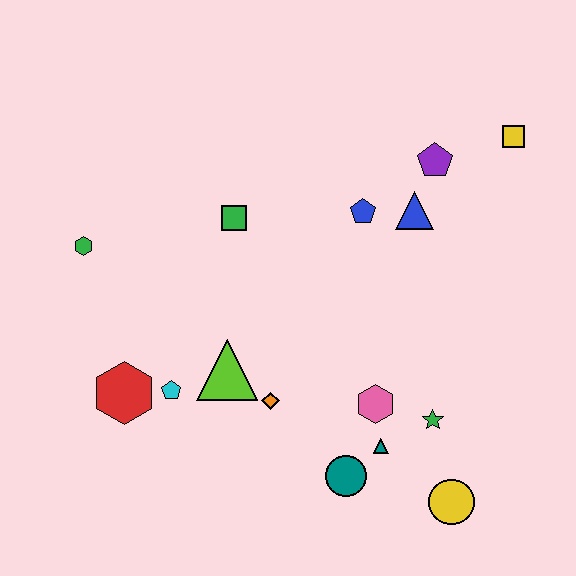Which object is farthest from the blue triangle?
The red hexagon is farthest from the blue triangle.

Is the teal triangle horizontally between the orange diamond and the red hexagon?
No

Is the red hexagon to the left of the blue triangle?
Yes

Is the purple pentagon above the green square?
Yes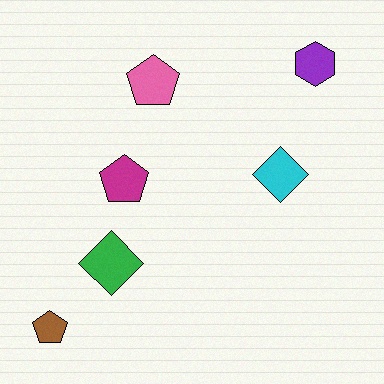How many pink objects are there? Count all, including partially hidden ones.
There is 1 pink object.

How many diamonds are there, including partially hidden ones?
There are 2 diamonds.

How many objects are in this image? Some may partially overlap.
There are 6 objects.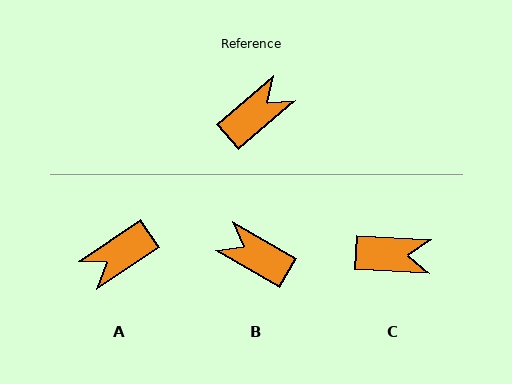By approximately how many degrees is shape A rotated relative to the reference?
Approximately 173 degrees counter-clockwise.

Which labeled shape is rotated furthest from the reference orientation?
A, about 173 degrees away.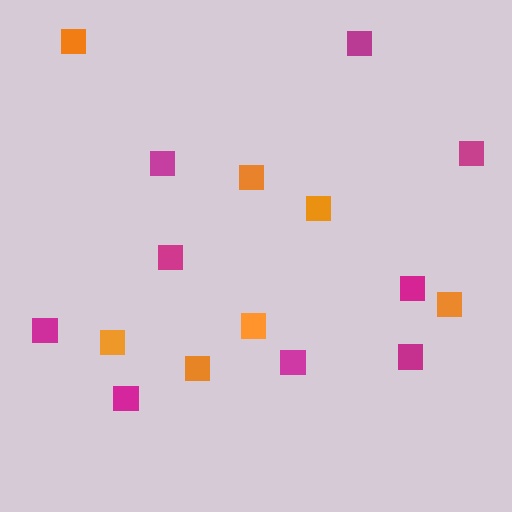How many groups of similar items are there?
There are 2 groups: one group of magenta squares (9) and one group of orange squares (7).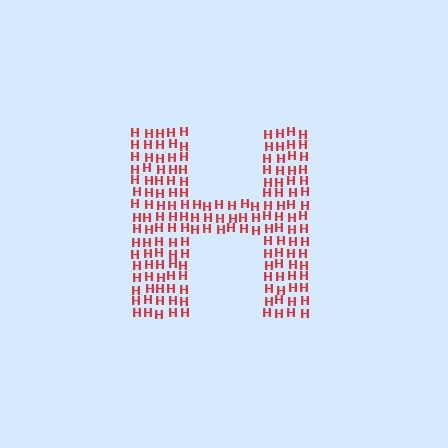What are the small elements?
The small elements are letter H's.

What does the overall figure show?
The overall figure shows the letter H.